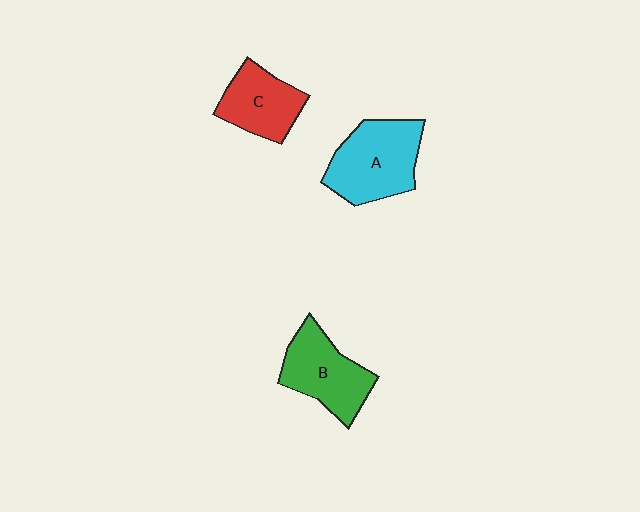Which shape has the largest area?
Shape A (cyan).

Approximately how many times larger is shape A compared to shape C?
Approximately 1.4 times.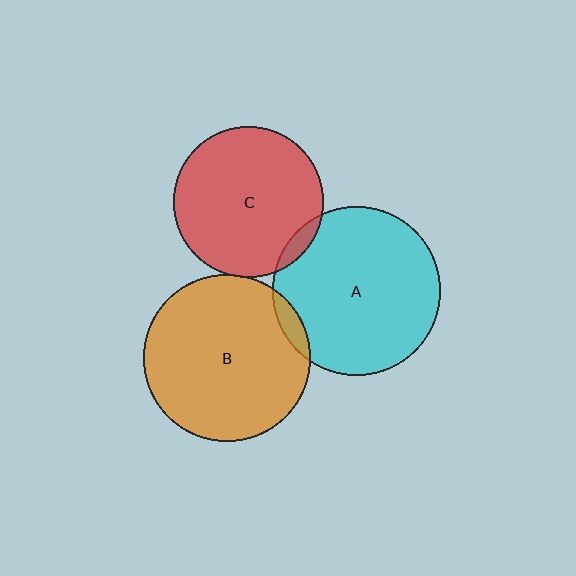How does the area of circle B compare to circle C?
Approximately 1.2 times.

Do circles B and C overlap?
Yes.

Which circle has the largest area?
Circle A (cyan).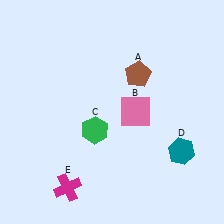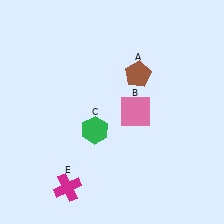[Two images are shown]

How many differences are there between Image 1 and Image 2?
There is 1 difference between the two images.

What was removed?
The teal hexagon (D) was removed in Image 2.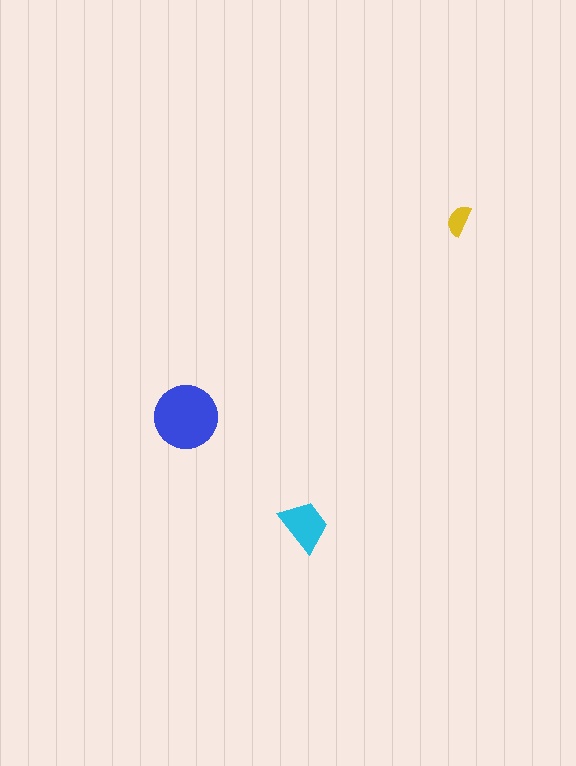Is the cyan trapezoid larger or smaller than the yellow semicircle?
Larger.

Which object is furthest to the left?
The blue circle is leftmost.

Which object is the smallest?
The yellow semicircle.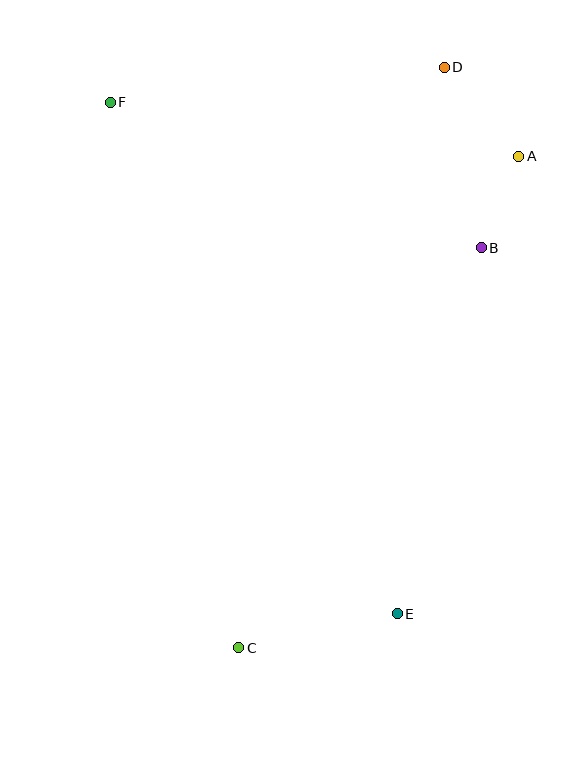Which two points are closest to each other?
Points A and B are closest to each other.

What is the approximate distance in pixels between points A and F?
The distance between A and F is approximately 412 pixels.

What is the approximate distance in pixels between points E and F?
The distance between E and F is approximately 586 pixels.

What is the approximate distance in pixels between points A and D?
The distance between A and D is approximately 116 pixels.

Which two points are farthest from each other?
Points C and D are farthest from each other.